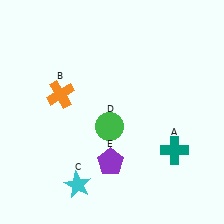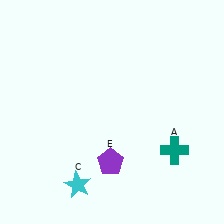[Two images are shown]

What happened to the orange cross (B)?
The orange cross (B) was removed in Image 2. It was in the top-left area of Image 1.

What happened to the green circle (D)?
The green circle (D) was removed in Image 2. It was in the bottom-left area of Image 1.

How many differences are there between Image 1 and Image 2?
There are 2 differences between the two images.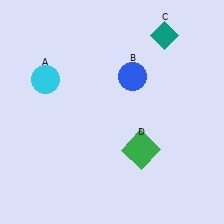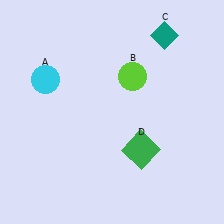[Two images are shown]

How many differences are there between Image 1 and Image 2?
There is 1 difference between the two images.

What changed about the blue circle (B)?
In Image 1, B is blue. In Image 2, it changed to lime.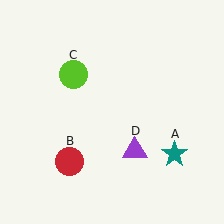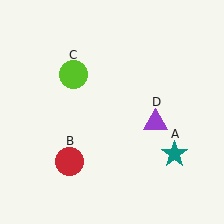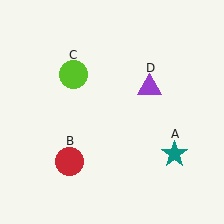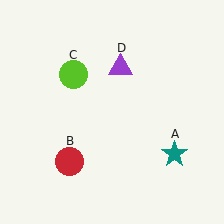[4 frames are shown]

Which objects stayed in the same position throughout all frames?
Teal star (object A) and red circle (object B) and lime circle (object C) remained stationary.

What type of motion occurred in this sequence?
The purple triangle (object D) rotated counterclockwise around the center of the scene.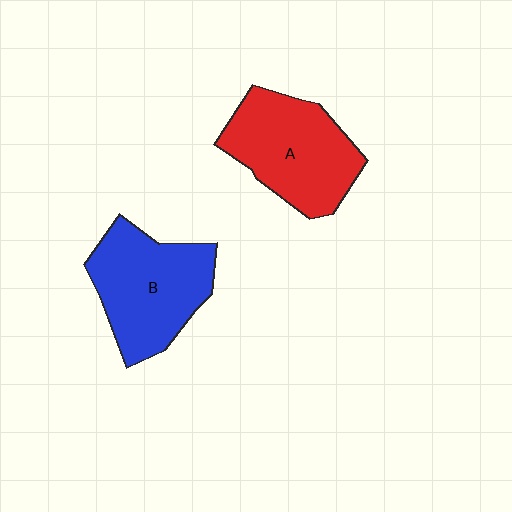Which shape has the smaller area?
Shape A (red).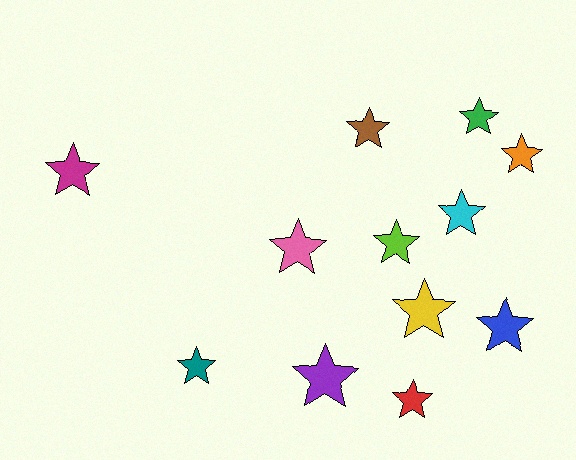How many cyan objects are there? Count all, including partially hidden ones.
There is 1 cyan object.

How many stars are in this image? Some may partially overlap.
There are 12 stars.